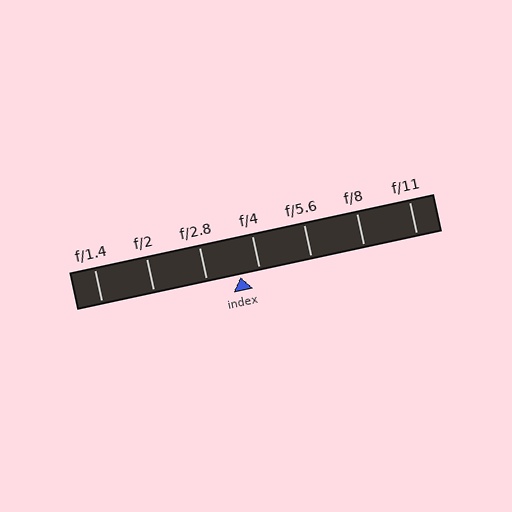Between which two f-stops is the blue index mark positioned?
The index mark is between f/2.8 and f/4.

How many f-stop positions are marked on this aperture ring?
There are 7 f-stop positions marked.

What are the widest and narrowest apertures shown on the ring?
The widest aperture shown is f/1.4 and the narrowest is f/11.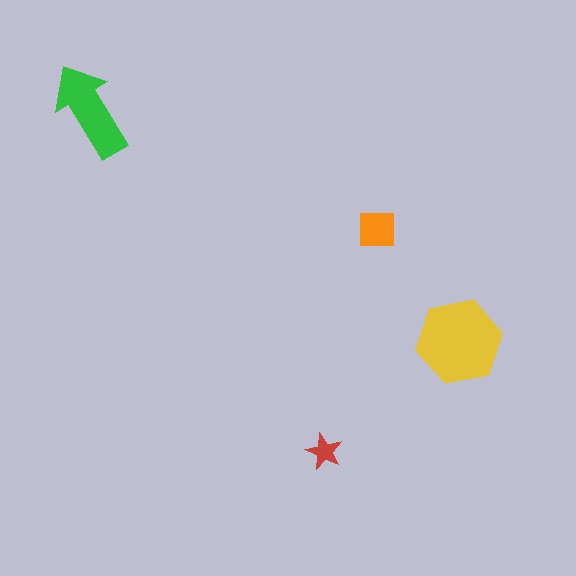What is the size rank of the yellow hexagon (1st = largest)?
1st.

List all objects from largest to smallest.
The yellow hexagon, the green arrow, the orange square, the red star.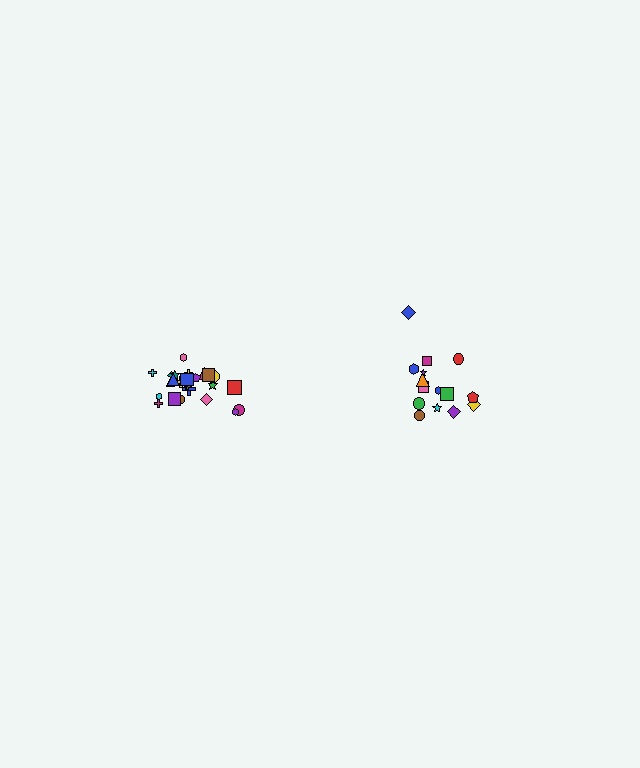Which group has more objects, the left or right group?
The left group.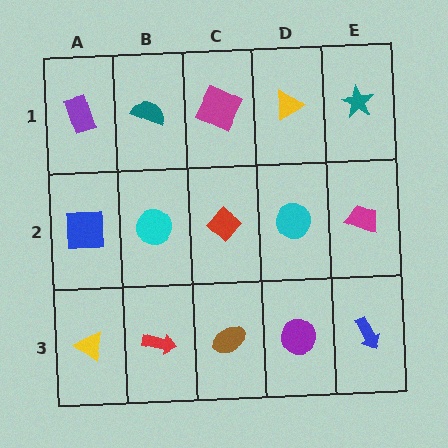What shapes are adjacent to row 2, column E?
A teal star (row 1, column E), a blue arrow (row 3, column E), a cyan circle (row 2, column D).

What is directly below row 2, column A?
A yellow triangle.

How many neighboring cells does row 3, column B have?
3.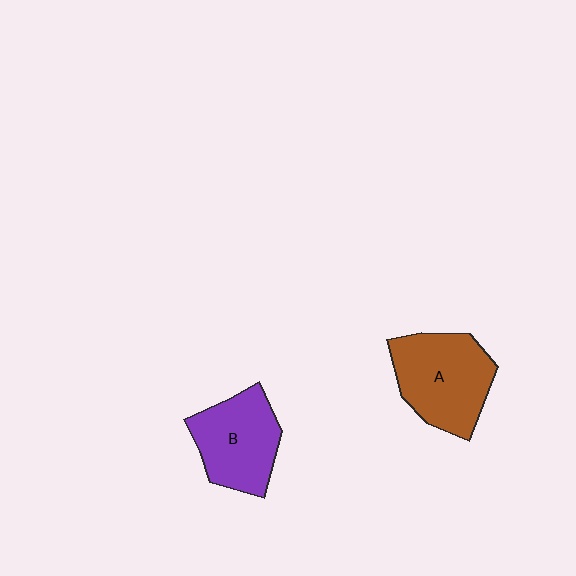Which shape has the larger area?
Shape A (brown).